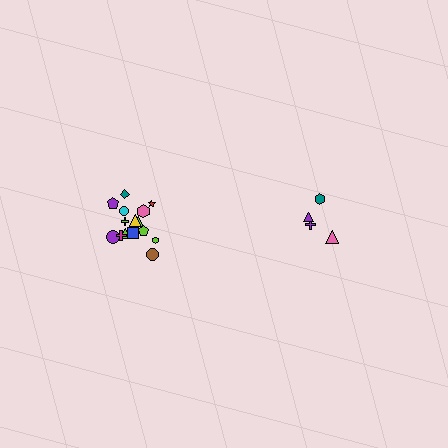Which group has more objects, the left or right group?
The left group.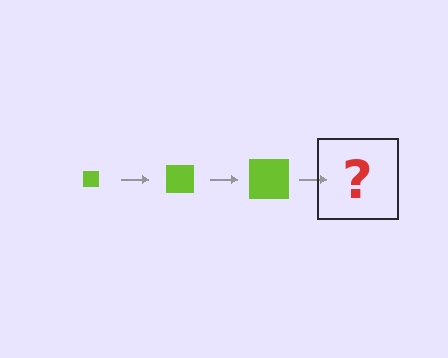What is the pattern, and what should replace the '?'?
The pattern is that the square gets progressively larger each step. The '?' should be a lime square, larger than the previous one.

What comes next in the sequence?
The next element should be a lime square, larger than the previous one.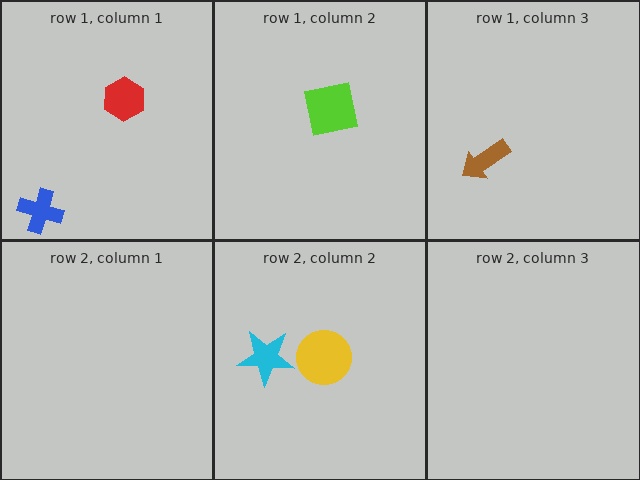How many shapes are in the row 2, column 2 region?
2.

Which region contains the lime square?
The row 1, column 2 region.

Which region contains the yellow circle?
The row 2, column 2 region.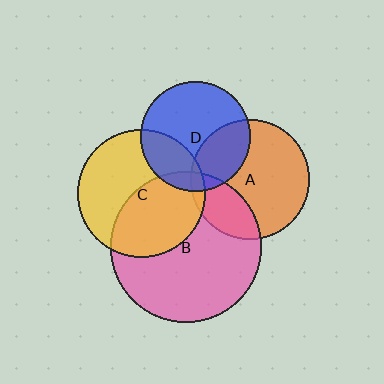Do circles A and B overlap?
Yes.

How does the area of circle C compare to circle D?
Approximately 1.4 times.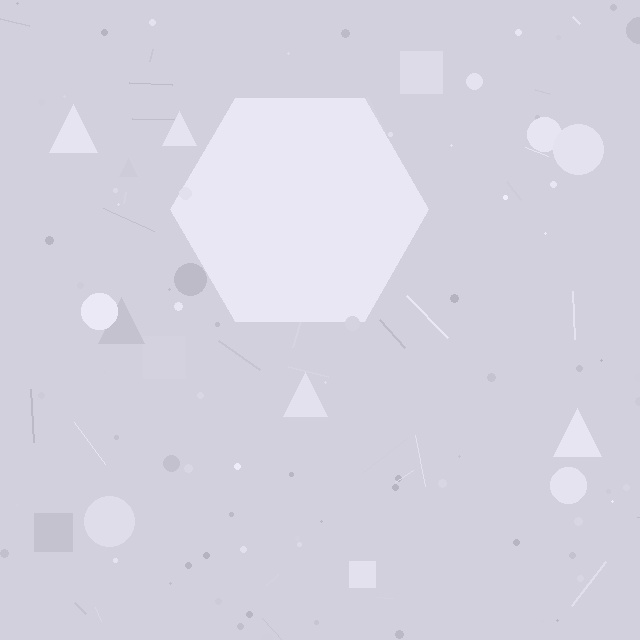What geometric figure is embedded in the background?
A hexagon is embedded in the background.